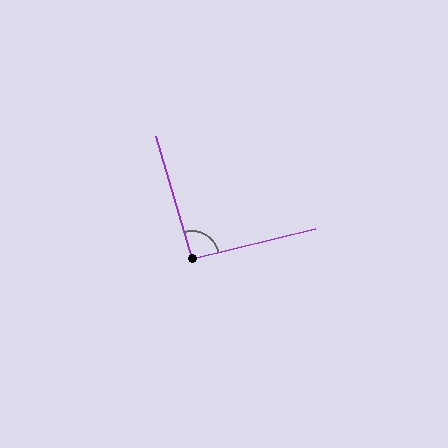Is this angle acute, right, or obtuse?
It is approximately a right angle.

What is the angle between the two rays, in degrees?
Approximately 93 degrees.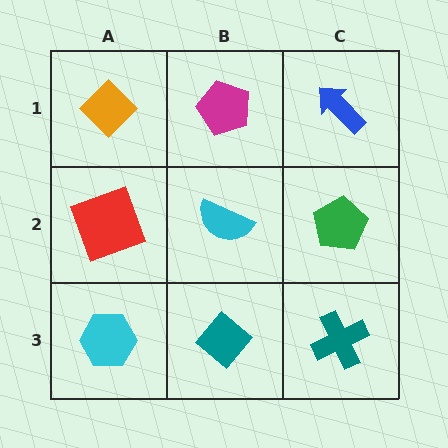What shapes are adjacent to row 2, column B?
A magenta pentagon (row 1, column B), a teal diamond (row 3, column B), a red square (row 2, column A), a green pentagon (row 2, column C).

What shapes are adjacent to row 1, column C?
A green pentagon (row 2, column C), a magenta pentagon (row 1, column B).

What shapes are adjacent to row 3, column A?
A red square (row 2, column A), a teal diamond (row 3, column B).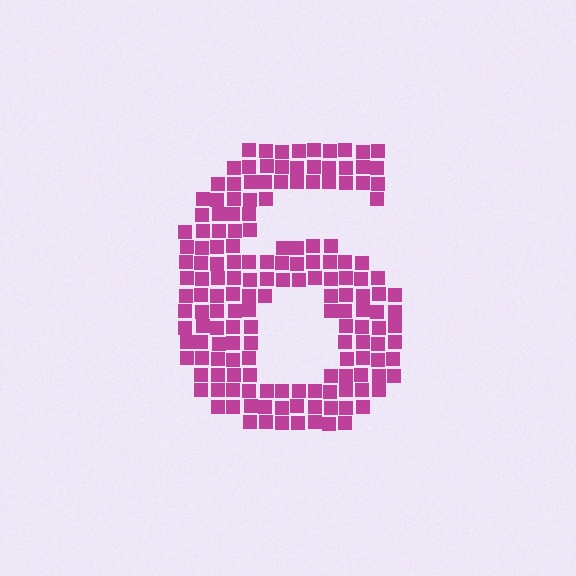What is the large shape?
The large shape is the digit 6.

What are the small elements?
The small elements are squares.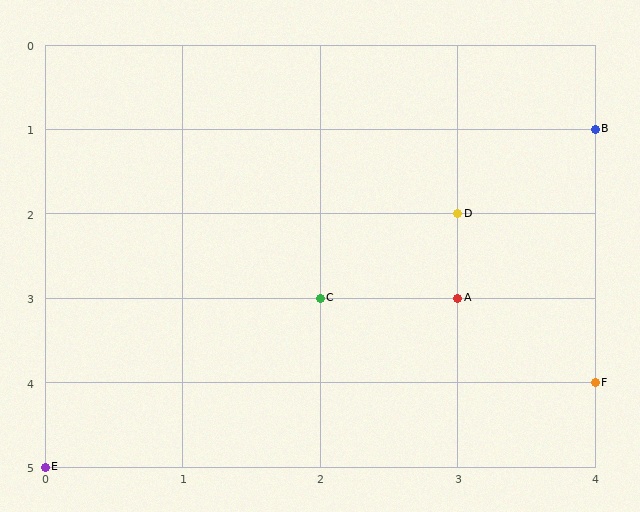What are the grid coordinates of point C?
Point C is at grid coordinates (2, 3).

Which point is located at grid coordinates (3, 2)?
Point D is at (3, 2).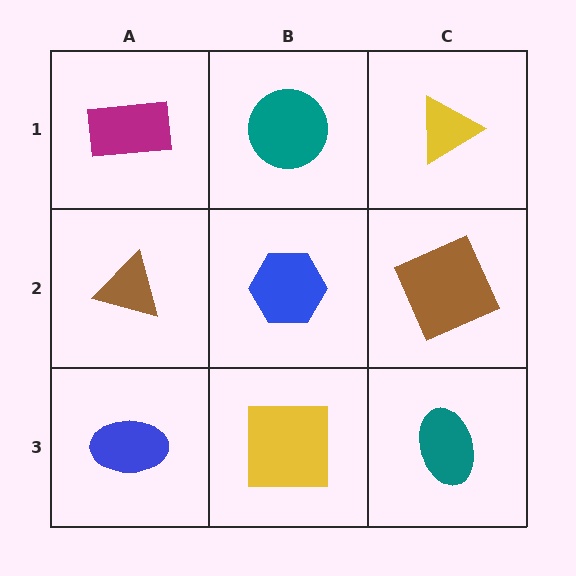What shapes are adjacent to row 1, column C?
A brown square (row 2, column C), a teal circle (row 1, column B).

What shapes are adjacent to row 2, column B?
A teal circle (row 1, column B), a yellow square (row 3, column B), a brown triangle (row 2, column A), a brown square (row 2, column C).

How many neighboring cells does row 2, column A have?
3.